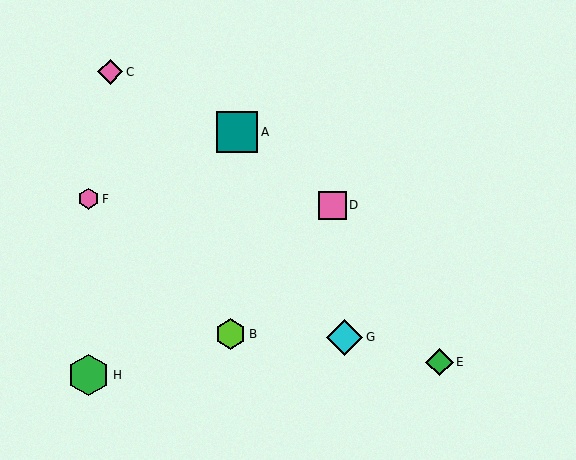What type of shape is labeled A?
Shape A is a teal square.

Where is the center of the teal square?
The center of the teal square is at (237, 132).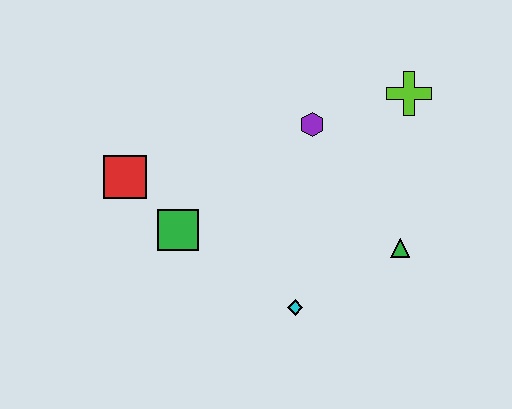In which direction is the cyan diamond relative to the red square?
The cyan diamond is to the right of the red square.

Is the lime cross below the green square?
No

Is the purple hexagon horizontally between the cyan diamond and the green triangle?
Yes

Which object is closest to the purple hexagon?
The lime cross is closest to the purple hexagon.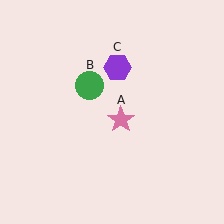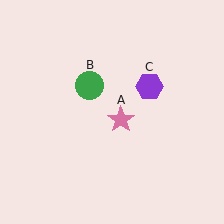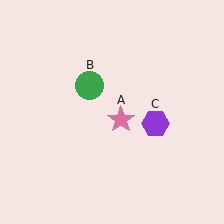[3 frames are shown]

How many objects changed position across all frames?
1 object changed position: purple hexagon (object C).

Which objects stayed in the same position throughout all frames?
Pink star (object A) and green circle (object B) remained stationary.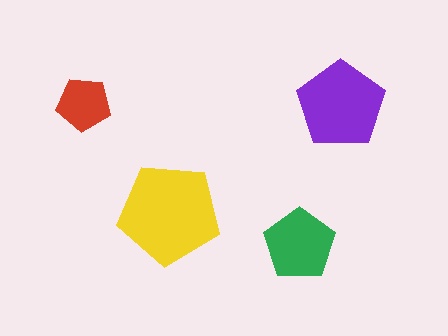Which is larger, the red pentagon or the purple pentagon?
The purple one.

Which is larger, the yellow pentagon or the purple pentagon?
The yellow one.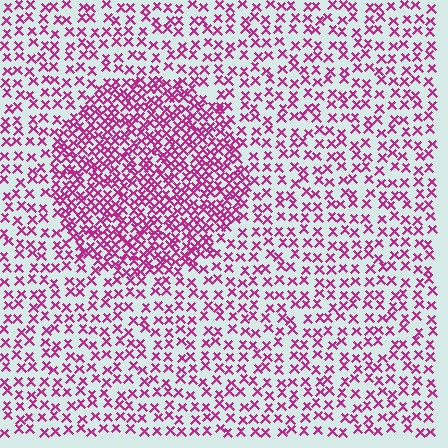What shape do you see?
I see a circle.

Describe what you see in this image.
The image contains small magenta elements arranged at two different densities. A circle-shaped region is visible where the elements are more densely packed than the surrounding area.